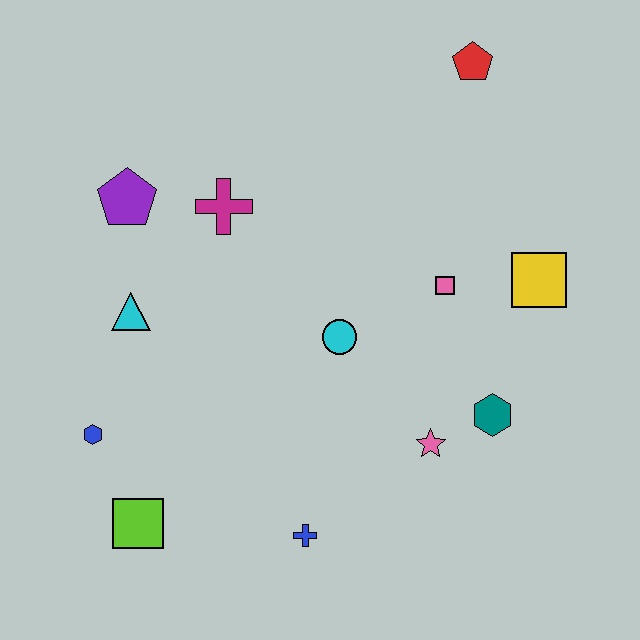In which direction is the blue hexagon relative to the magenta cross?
The blue hexagon is below the magenta cross.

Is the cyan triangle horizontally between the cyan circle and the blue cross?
No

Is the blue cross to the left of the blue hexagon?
No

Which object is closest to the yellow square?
The pink square is closest to the yellow square.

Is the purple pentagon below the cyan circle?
No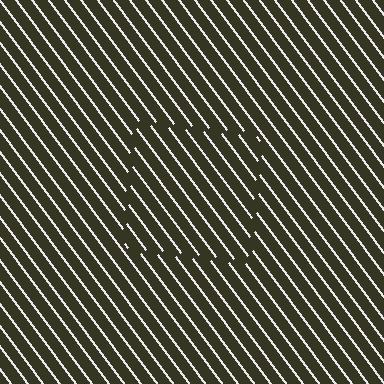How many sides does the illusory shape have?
4 sides — the line-ends trace a square.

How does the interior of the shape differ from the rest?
The interior of the shape contains the same grating, shifted by half a period — the contour is defined by the phase discontinuity where line-ends from the inner and outer gratings abut.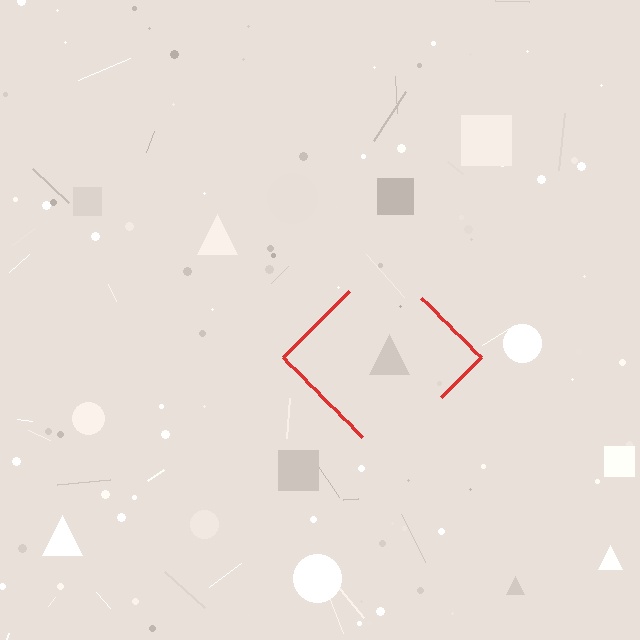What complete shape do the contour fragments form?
The contour fragments form a diamond.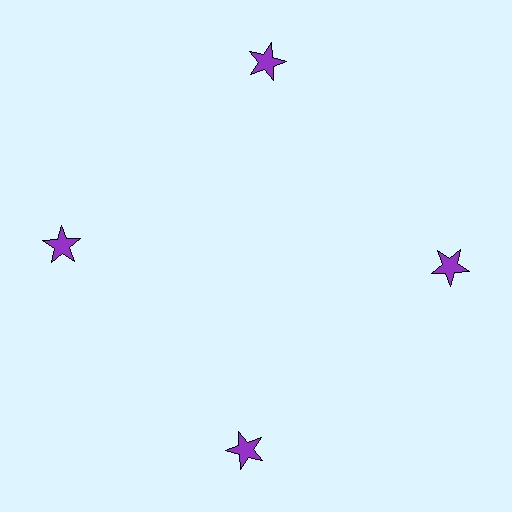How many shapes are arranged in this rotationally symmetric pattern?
There are 4 shapes, arranged in 4 groups of 1.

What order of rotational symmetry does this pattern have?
This pattern has 4-fold rotational symmetry.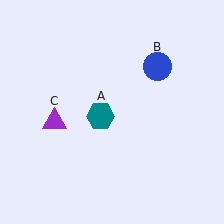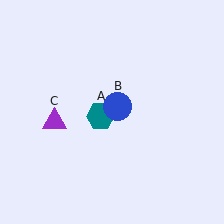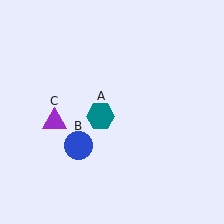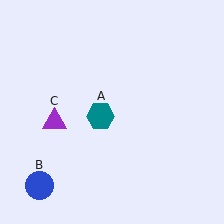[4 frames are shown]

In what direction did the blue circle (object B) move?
The blue circle (object B) moved down and to the left.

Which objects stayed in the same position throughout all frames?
Teal hexagon (object A) and purple triangle (object C) remained stationary.